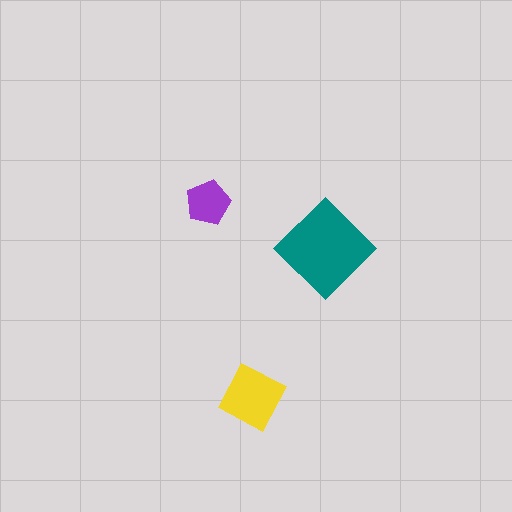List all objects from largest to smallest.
The teal diamond, the yellow square, the purple pentagon.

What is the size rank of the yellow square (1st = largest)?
2nd.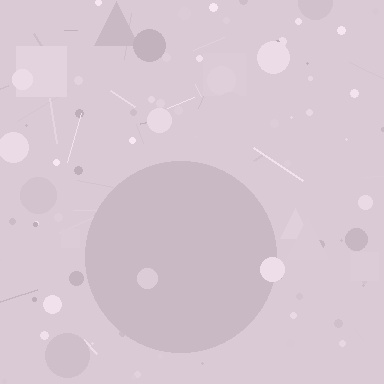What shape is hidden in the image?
A circle is hidden in the image.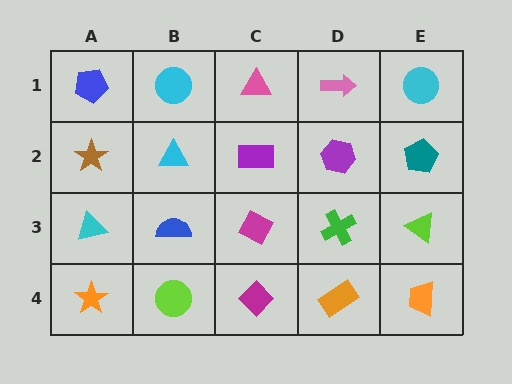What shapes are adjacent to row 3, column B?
A cyan triangle (row 2, column B), a lime circle (row 4, column B), a cyan triangle (row 3, column A), a magenta diamond (row 3, column C).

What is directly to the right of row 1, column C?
A pink arrow.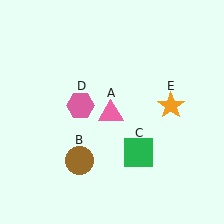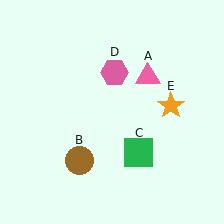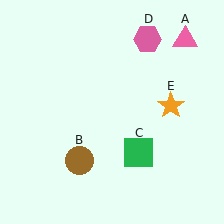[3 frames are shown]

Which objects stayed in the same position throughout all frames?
Brown circle (object B) and green square (object C) and orange star (object E) remained stationary.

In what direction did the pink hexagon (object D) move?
The pink hexagon (object D) moved up and to the right.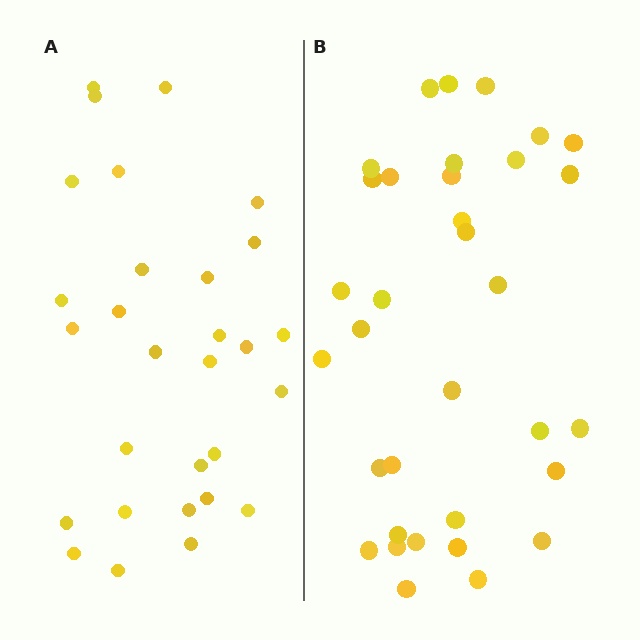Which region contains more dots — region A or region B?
Region B (the right region) has more dots.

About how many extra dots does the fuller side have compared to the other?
Region B has about 5 more dots than region A.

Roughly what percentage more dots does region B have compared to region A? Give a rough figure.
About 15% more.